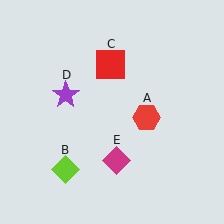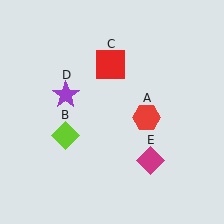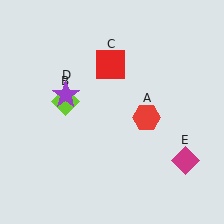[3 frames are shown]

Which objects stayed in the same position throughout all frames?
Red hexagon (object A) and red square (object C) and purple star (object D) remained stationary.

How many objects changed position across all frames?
2 objects changed position: lime diamond (object B), magenta diamond (object E).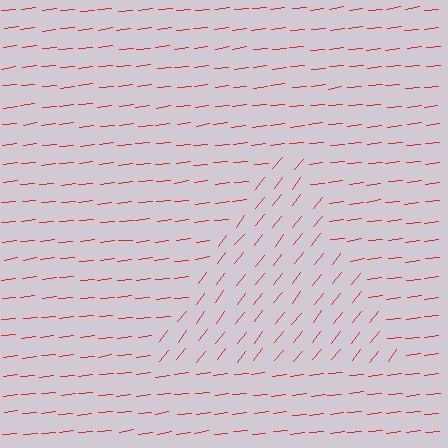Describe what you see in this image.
The image is filled with small red line segments. A triangle region in the image has lines oriented differently from the surrounding lines, creating a visible texture boundary.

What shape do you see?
I see a triangle.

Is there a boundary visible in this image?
Yes, there is a texture boundary formed by a change in line orientation.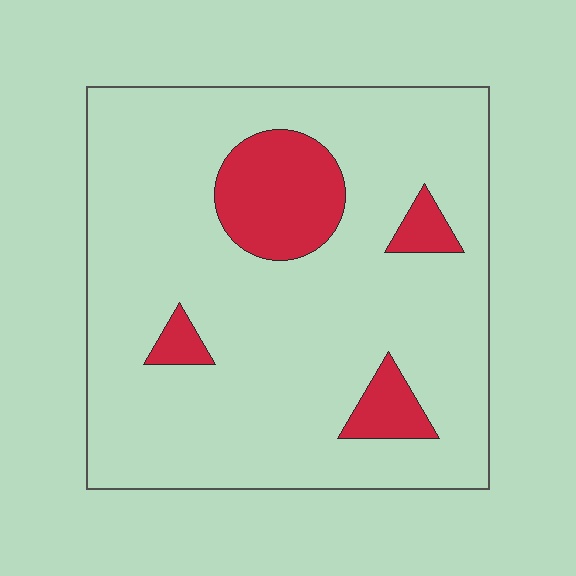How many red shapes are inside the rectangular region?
4.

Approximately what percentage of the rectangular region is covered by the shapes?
Approximately 15%.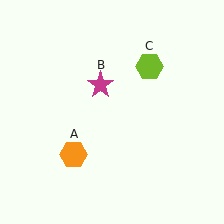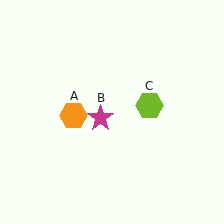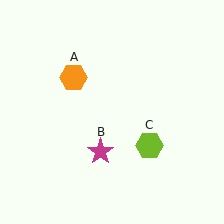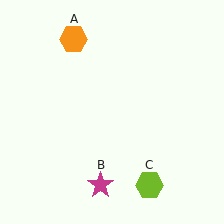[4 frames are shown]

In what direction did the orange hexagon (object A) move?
The orange hexagon (object A) moved up.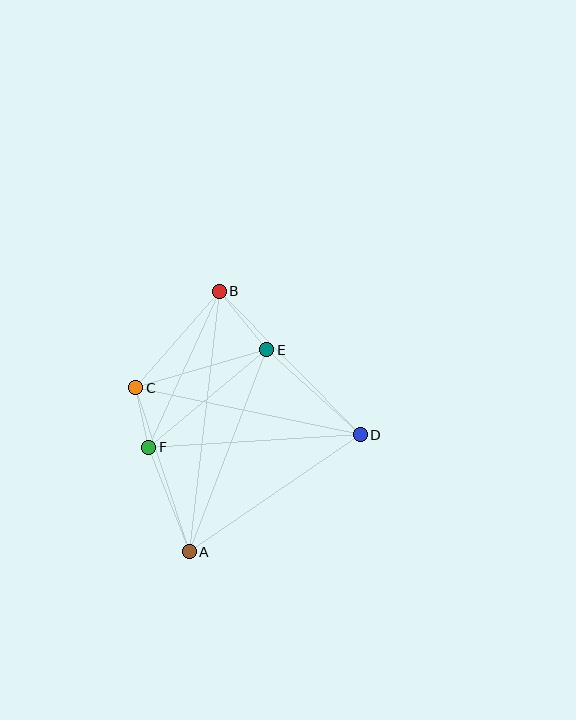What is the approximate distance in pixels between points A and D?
The distance between A and D is approximately 207 pixels.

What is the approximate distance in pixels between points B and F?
The distance between B and F is approximately 171 pixels.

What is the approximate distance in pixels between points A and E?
The distance between A and E is approximately 216 pixels.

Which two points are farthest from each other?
Points A and B are farthest from each other.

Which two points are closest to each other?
Points C and F are closest to each other.